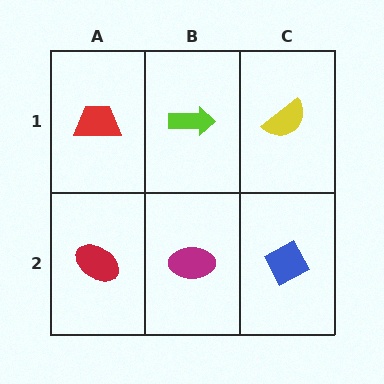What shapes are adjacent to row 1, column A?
A red ellipse (row 2, column A), a lime arrow (row 1, column B).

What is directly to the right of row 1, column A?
A lime arrow.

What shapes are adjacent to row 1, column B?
A magenta ellipse (row 2, column B), a red trapezoid (row 1, column A), a yellow semicircle (row 1, column C).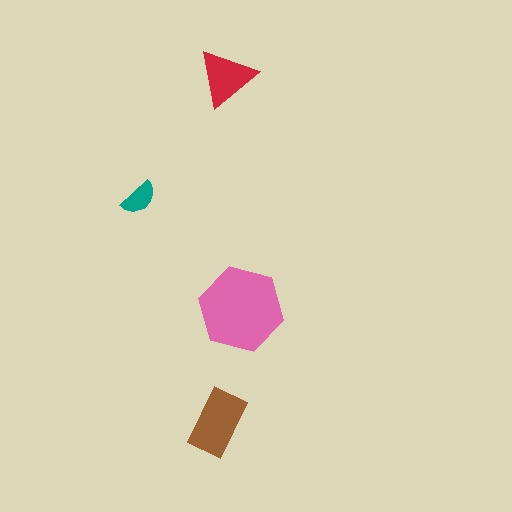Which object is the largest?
The pink hexagon.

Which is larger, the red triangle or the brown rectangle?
The brown rectangle.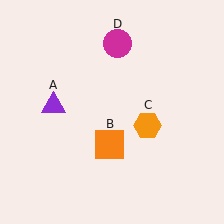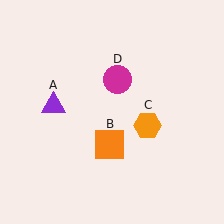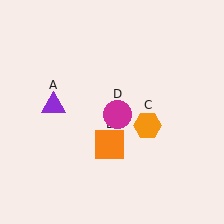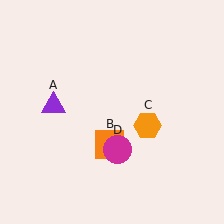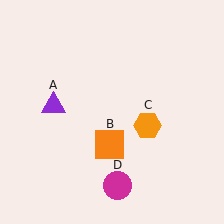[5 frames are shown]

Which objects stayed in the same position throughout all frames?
Purple triangle (object A) and orange square (object B) and orange hexagon (object C) remained stationary.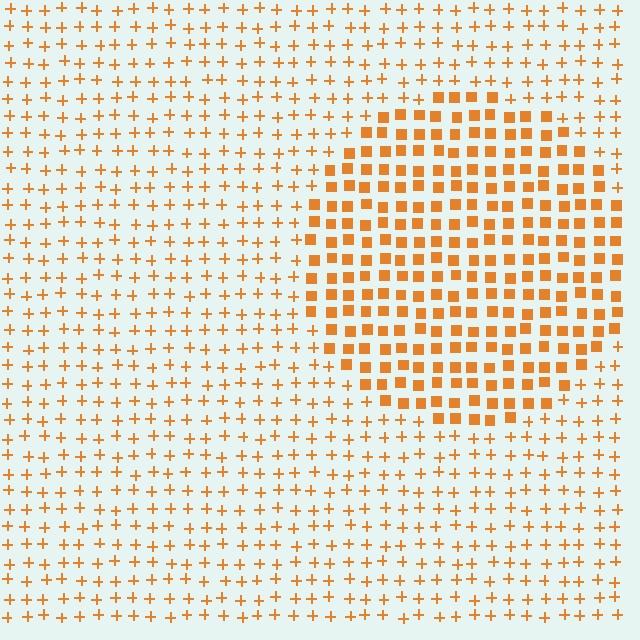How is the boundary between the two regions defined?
The boundary is defined by a change in element shape: squares inside vs. plus signs outside. All elements share the same color and spacing.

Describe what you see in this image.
The image is filled with small orange elements arranged in a uniform grid. A circle-shaped region contains squares, while the surrounding area contains plus signs. The boundary is defined purely by the change in element shape.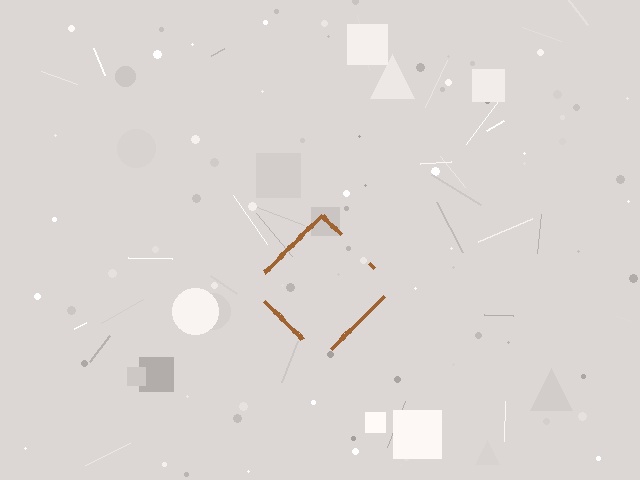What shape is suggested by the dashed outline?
The dashed outline suggests a diamond.